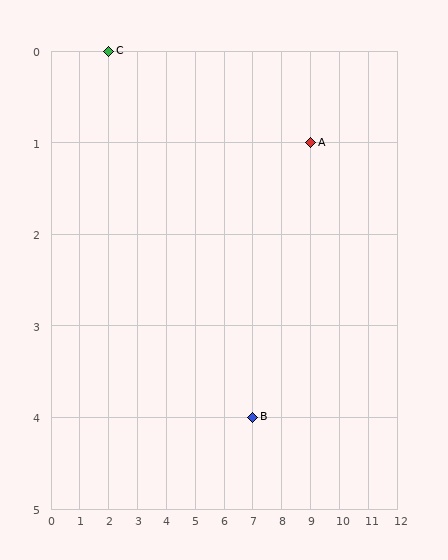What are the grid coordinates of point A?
Point A is at grid coordinates (9, 1).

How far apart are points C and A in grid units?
Points C and A are 7 columns and 1 row apart (about 7.1 grid units diagonally).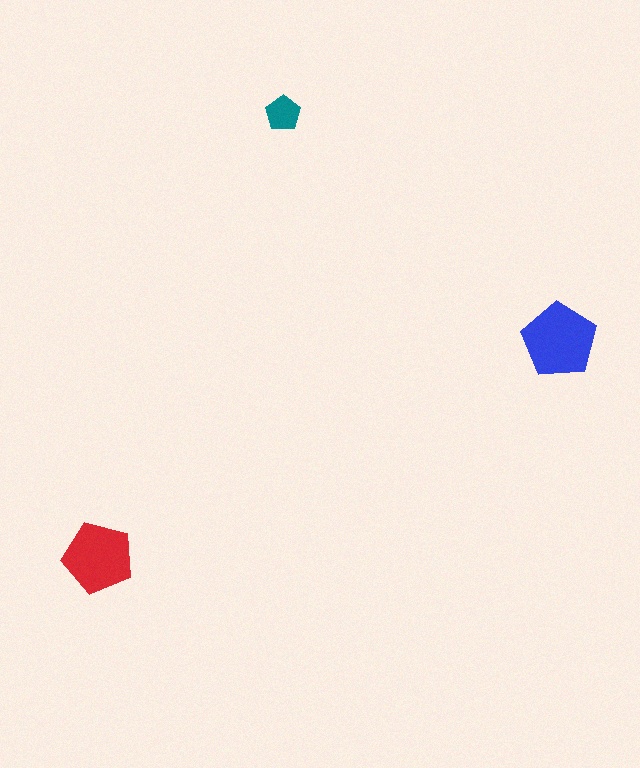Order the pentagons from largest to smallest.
the blue one, the red one, the teal one.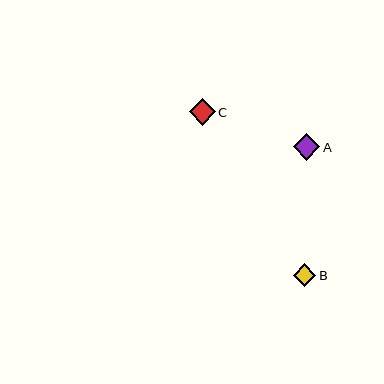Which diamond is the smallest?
Diamond B is the smallest with a size of approximately 22 pixels.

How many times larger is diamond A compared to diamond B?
Diamond A is approximately 1.2 times the size of diamond B.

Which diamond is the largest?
Diamond A is the largest with a size of approximately 26 pixels.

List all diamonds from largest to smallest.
From largest to smallest: A, C, B.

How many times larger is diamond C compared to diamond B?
Diamond C is approximately 1.2 times the size of diamond B.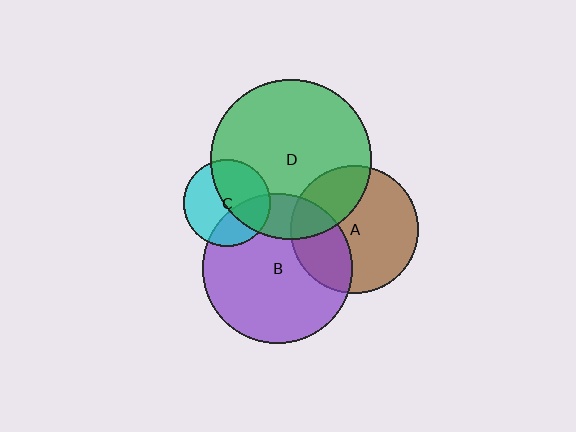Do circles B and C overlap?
Yes.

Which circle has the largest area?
Circle D (green).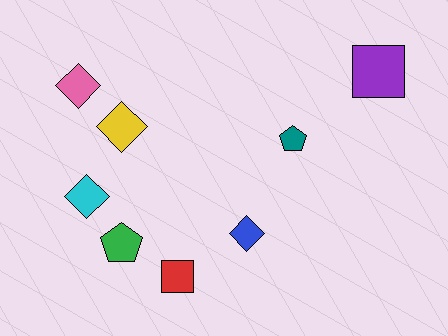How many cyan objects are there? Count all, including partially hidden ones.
There is 1 cyan object.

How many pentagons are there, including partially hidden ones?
There are 2 pentagons.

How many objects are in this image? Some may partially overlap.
There are 8 objects.